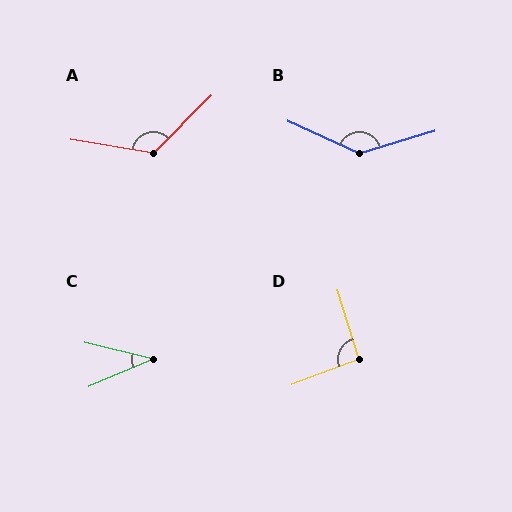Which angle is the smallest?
C, at approximately 36 degrees.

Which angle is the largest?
B, at approximately 139 degrees.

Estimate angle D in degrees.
Approximately 94 degrees.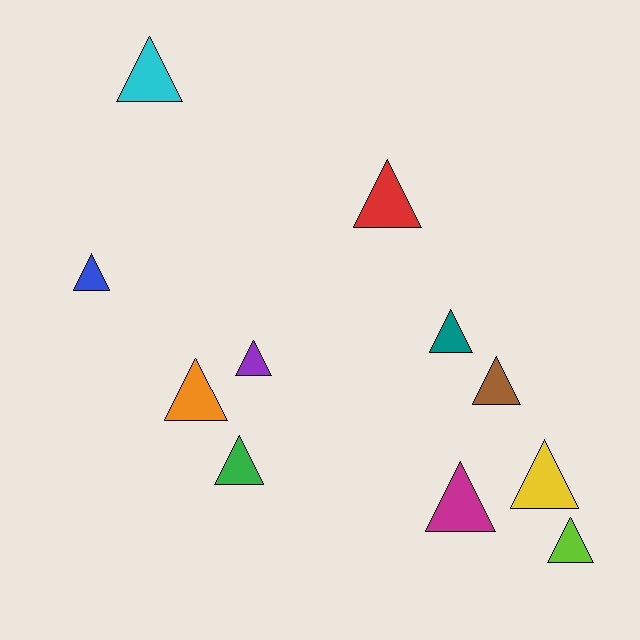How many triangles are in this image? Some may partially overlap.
There are 11 triangles.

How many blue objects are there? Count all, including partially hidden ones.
There is 1 blue object.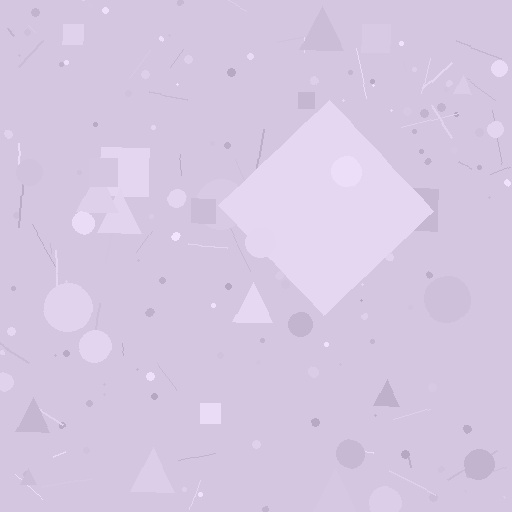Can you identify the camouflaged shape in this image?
The camouflaged shape is a diamond.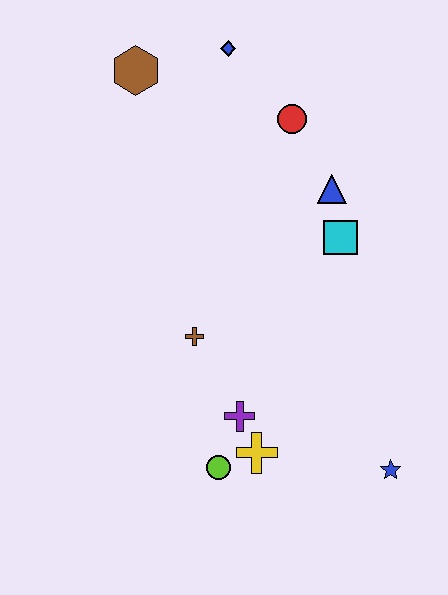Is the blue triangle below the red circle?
Yes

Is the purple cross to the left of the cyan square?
Yes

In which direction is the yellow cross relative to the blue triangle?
The yellow cross is below the blue triangle.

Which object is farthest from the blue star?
The brown hexagon is farthest from the blue star.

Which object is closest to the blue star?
The yellow cross is closest to the blue star.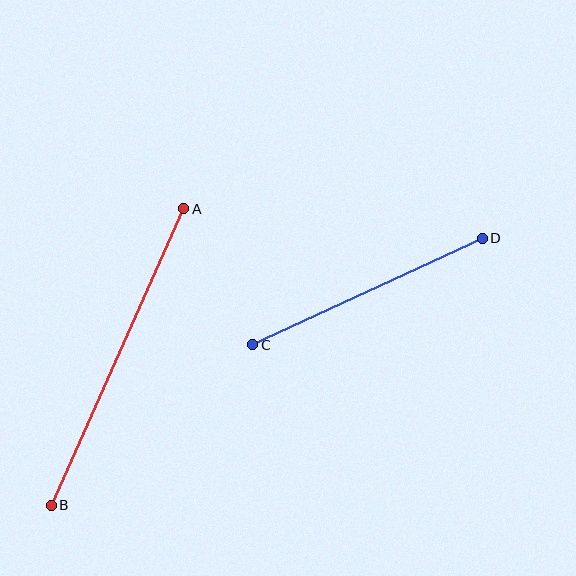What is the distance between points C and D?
The distance is approximately 253 pixels.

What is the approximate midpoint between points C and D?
The midpoint is at approximately (368, 291) pixels.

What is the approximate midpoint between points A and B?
The midpoint is at approximately (117, 357) pixels.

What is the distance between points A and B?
The distance is approximately 325 pixels.